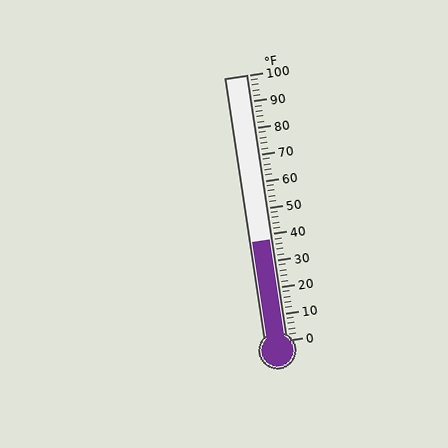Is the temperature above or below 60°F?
The temperature is below 60°F.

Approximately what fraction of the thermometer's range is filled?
The thermometer is filled to approximately 40% of its range.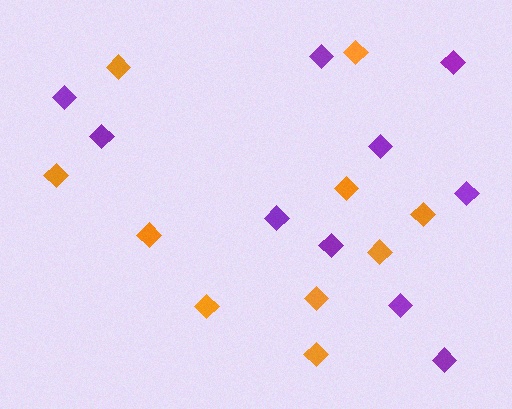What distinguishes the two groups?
There are 2 groups: one group of orange diamonds (10) and one group of purple diamonds (10).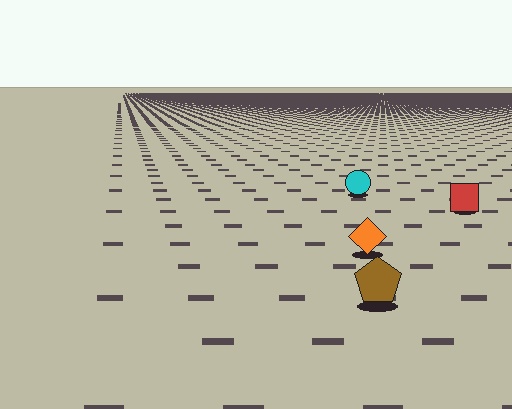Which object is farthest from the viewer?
The cyan circle is farthest from the viewer. It appears smaller and the ground texture around it is denser.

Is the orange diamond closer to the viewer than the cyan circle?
Yes. The orange diamond is closer — you can tell from the texture gradient: the ground texture is coarser near it.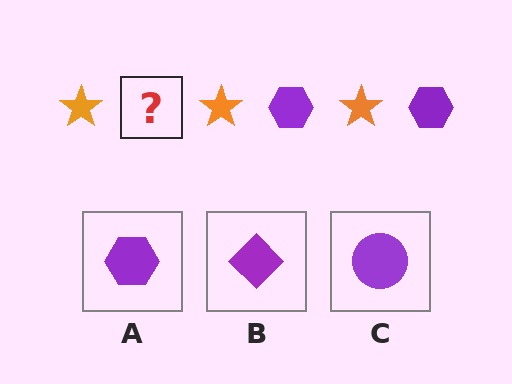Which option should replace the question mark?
Option A.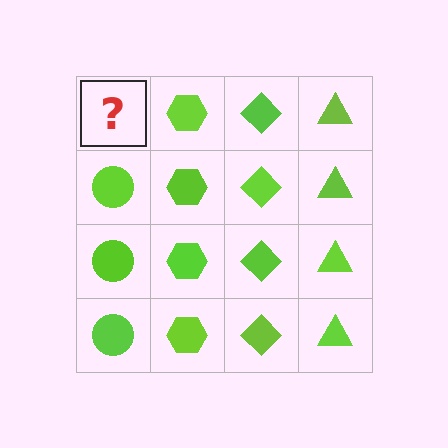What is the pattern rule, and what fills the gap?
The rule is that each column has a consistent shape. The gap should be filled with a lime circle.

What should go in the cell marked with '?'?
The missing cell should contain a lime circle.